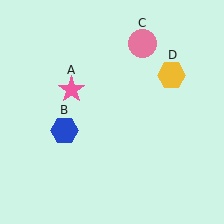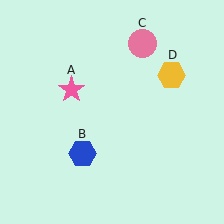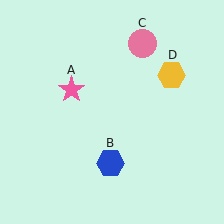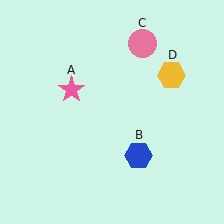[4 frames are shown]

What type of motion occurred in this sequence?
The blue hexagon (object B) rotated counterclockwise around the center of the scene.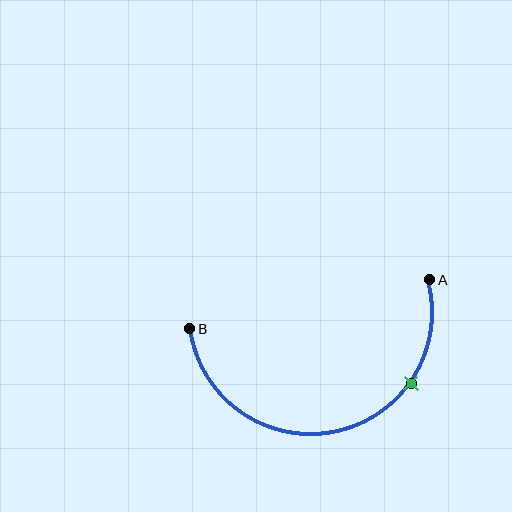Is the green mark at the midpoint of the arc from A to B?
No. The green mark lies on the arc but is closer to endpoint A. The arc midpoint would be at the point on the curve equidistant along the arc from both A and B.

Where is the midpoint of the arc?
The arc midpoint is the point on the curve farthest from the straight line joining A and B. It sits below that line.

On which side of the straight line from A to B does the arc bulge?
The arc bulges below the straight line connecting A and B.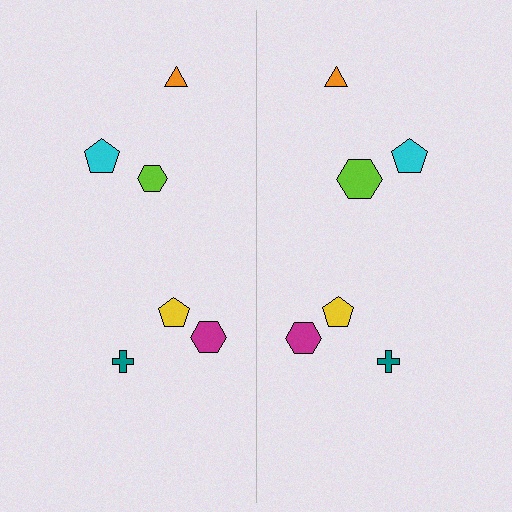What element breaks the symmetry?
The lime hexagon on the right side has a different size than its mirror counterpart.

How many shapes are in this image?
There are 12 shapes in this image.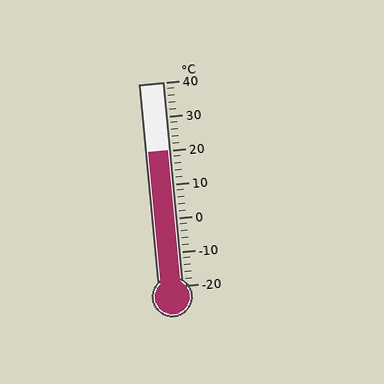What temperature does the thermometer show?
The thermometer shows approximately 20°C.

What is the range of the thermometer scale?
The thermometer scale ranges from -20°C to 40°C.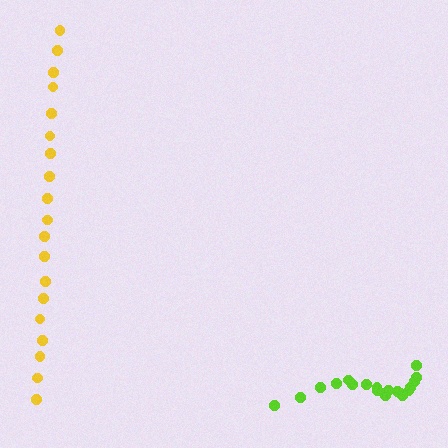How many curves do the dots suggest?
There are 2 distinct paths.